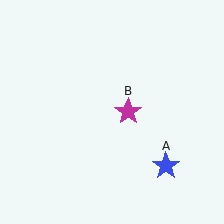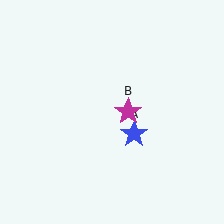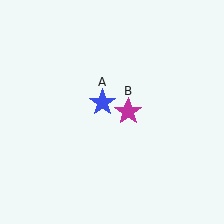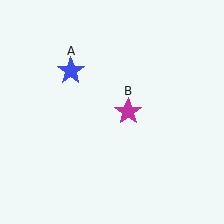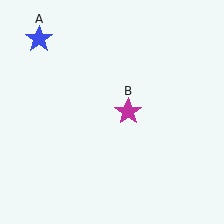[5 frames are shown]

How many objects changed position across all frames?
1 object changed position: blue star (object A).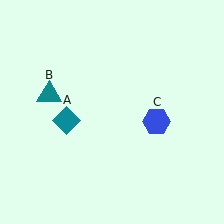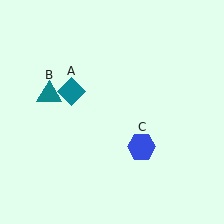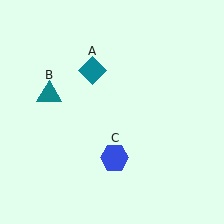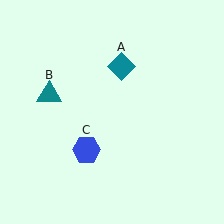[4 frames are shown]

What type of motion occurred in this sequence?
The teal diamond (object A), blue hexagon (object C) rotated clockwise around the center of the scene.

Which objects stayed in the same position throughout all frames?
Teal triangle (object B) remained stationary.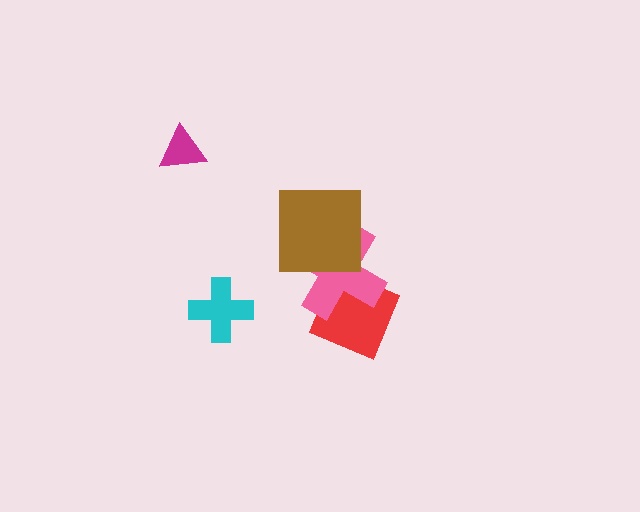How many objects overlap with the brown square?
1 object overlaps with the brown square.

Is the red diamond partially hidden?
Yes, it is partially covered by another shape.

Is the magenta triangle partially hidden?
No, no other shape covers it.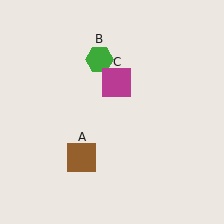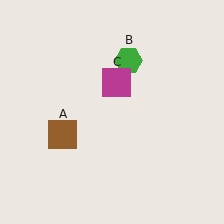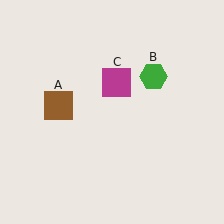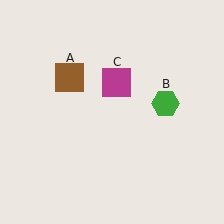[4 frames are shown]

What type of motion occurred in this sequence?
The brown square (object A), green hexagon (object B) rotated clockwise around the center of the scene.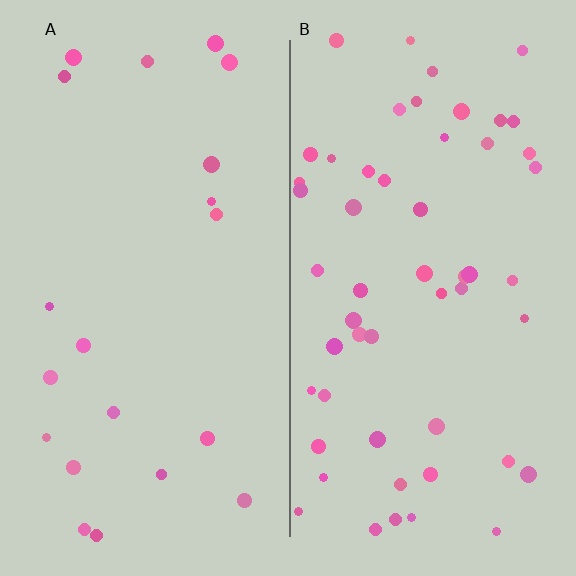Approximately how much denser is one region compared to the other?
Approximately 2.6× — region B over region A.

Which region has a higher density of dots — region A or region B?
B (the right).